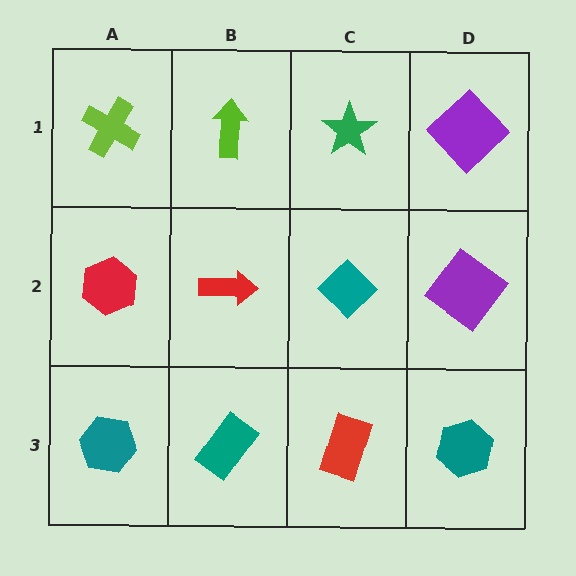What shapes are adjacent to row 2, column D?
A purple diamond (row 1, column D), a teal hexagon (row 3, column D), a teal diamond (row 2, column C).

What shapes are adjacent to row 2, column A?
A lime cross (row 1, column A), a teal hexagon (row 3, column A), a red arrow (row 2, column B).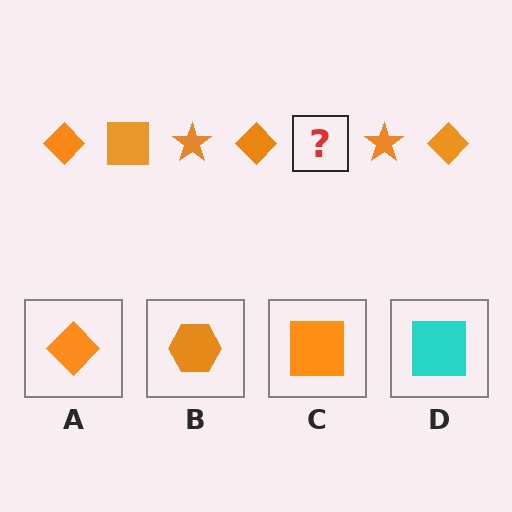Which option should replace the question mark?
Option C.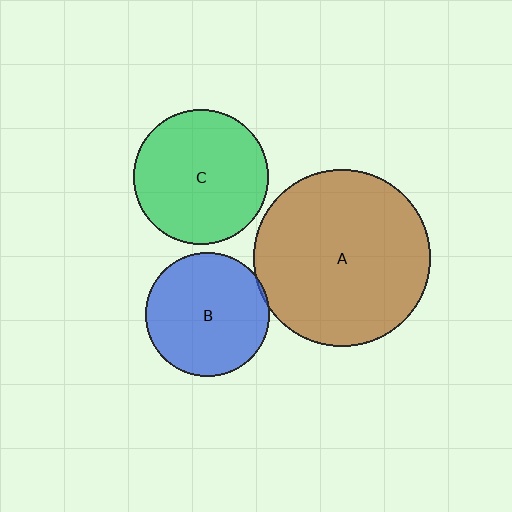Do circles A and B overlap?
Yes.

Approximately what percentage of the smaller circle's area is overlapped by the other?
Approximately 5%.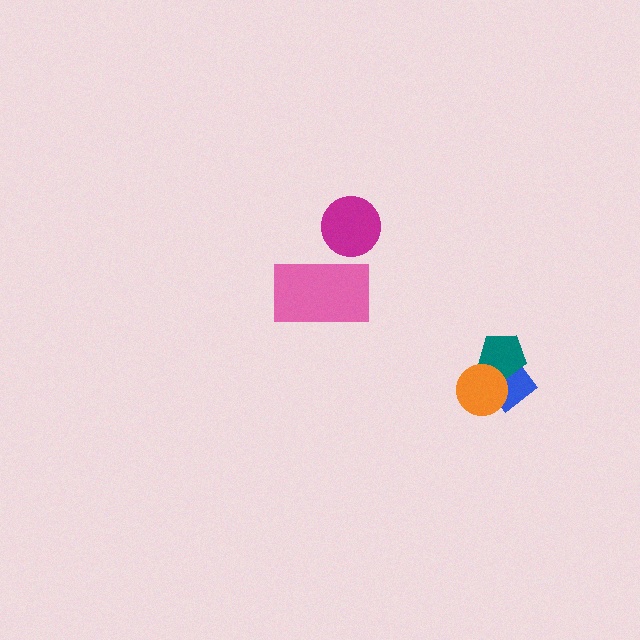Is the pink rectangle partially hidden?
No, no other shape covers it.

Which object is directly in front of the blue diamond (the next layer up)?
The teal pentagon is directly in front of the blue diamond.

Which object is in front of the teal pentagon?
The orange circle is in front of the teal pentagon.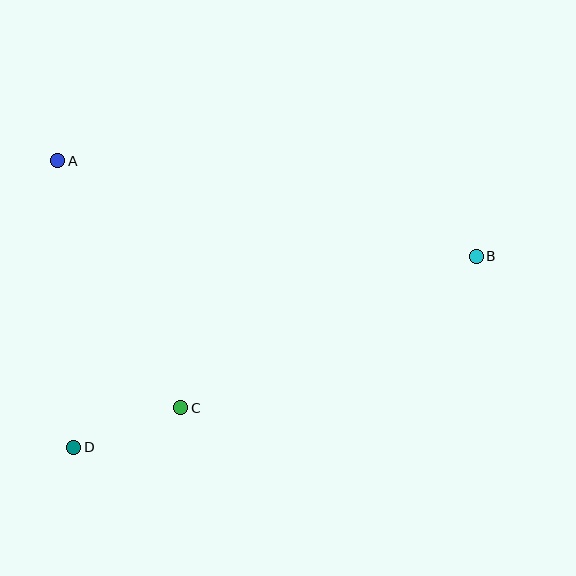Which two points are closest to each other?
Points C and D are closest to each other.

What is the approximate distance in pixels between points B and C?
The distance between B and C is approximately 332 pixels.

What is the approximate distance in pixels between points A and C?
The distance between A and C is approximately 276 pixels.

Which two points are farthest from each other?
Points B and D are farthest from each other.